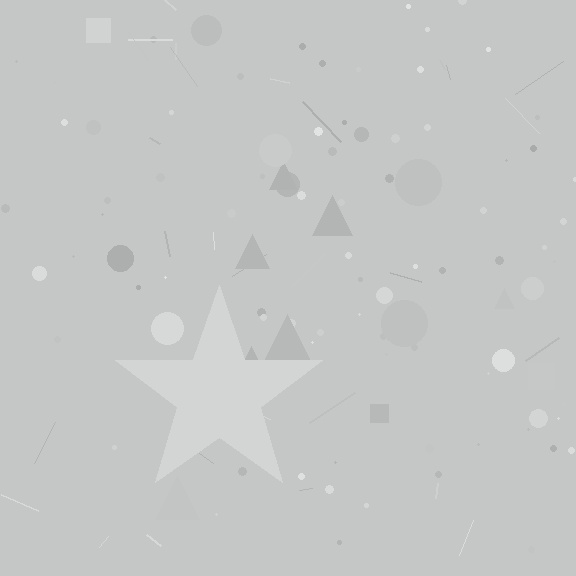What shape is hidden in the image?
A star is hidden in the image.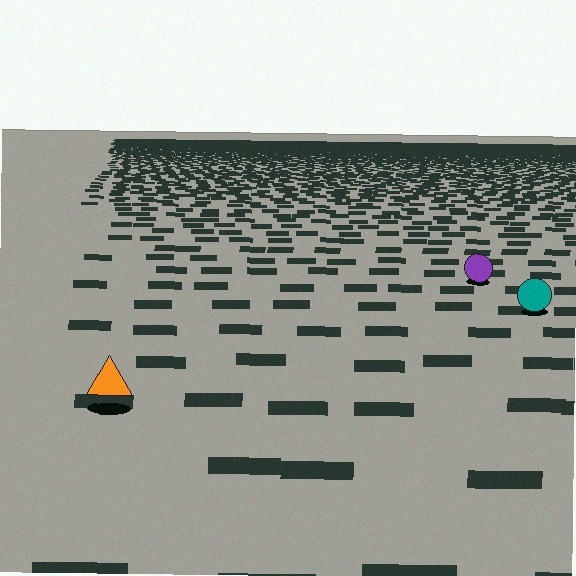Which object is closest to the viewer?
The orange triangle is closest. The texture marks near it are larger and more spread out.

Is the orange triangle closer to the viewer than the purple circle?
Yes. The orange triangle is closer — you can tell from the texture gradient: the ground texture is coarser near it.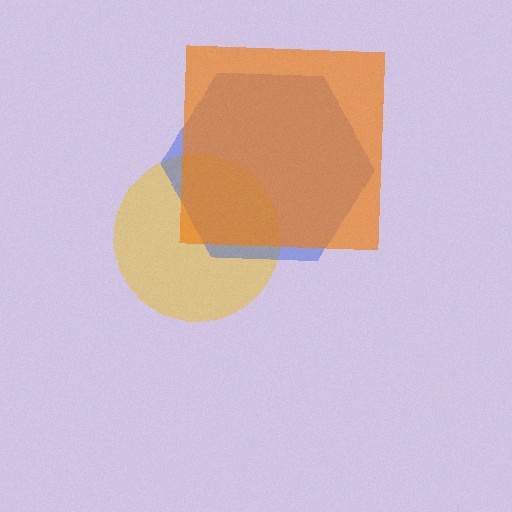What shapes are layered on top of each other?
The layered shapes are: a yellow circle, a blue hexagon, an orange square.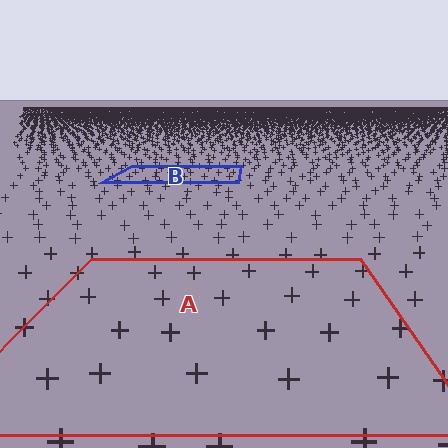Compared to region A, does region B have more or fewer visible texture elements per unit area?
Region B has more texture elements per unit area — they are packed more densely because it is farther away.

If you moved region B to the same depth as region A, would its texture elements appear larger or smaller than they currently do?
They would appear larger. At a closer depth, the same texture elements are projected at a bigger on-screen size.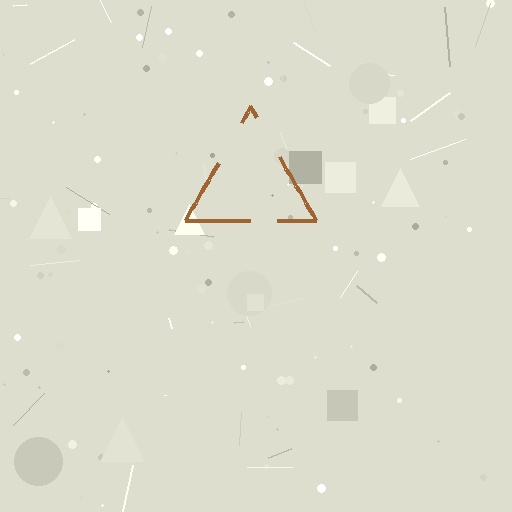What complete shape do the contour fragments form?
The contour fragments form a triangle.